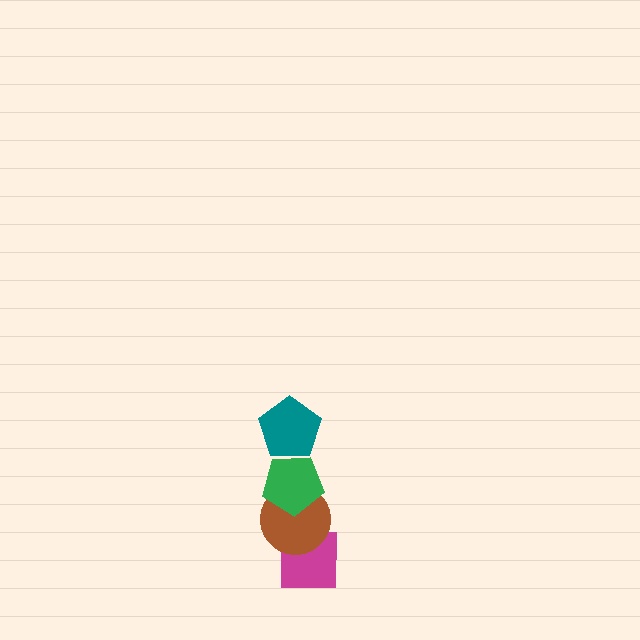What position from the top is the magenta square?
The magenta square is 4th from the top.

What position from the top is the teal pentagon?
The teal pentagon is 1st from the top.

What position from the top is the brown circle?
The brown circle is 3rd from the top.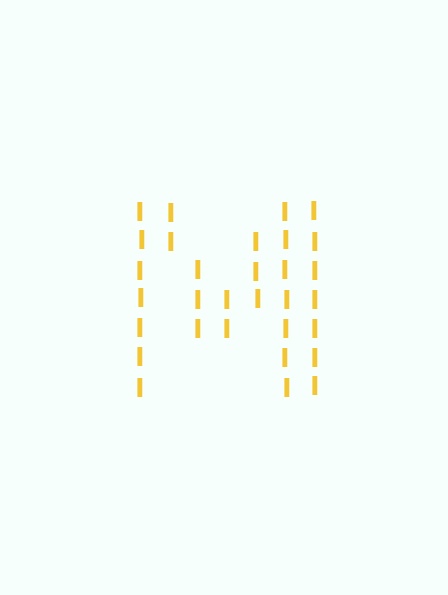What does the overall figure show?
The overall figure shows the letter M.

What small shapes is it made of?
It is made of small letter I's.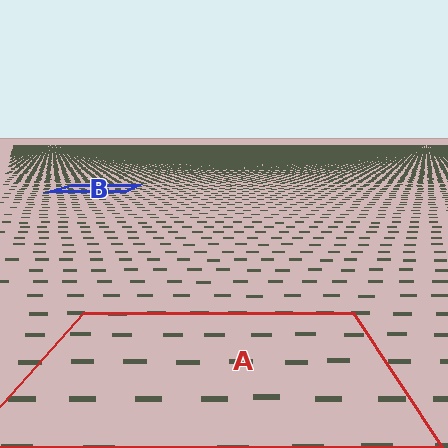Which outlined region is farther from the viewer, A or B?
Region B is farther from the viewer — the texture elements inside it appear smaller and more densely packed.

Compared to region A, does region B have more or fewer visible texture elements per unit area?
Region B has more texture elements per unit area — they are packed more densely because it is farther away.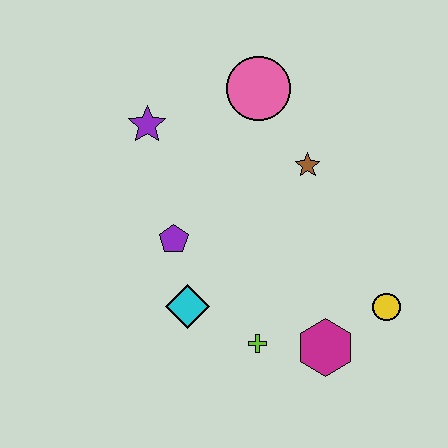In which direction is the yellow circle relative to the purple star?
The yellow circle is to the right of the purple star.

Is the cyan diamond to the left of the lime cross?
Yes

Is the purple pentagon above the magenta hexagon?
Yes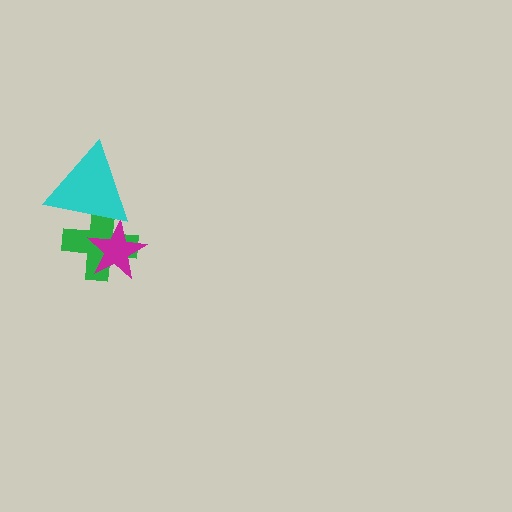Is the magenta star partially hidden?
Yes, it is partially covered by another shape.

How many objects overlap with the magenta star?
2 objects overlap with the magenta star.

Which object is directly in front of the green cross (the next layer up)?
The magenta star is directly in front of the green cross.